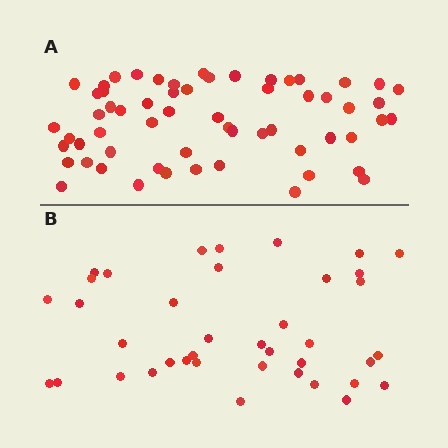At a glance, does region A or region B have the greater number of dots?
Region A (the top region) has more dots.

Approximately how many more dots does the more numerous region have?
Region A has approximately 20 more dots than region B.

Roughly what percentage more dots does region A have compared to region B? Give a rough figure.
About 55% more.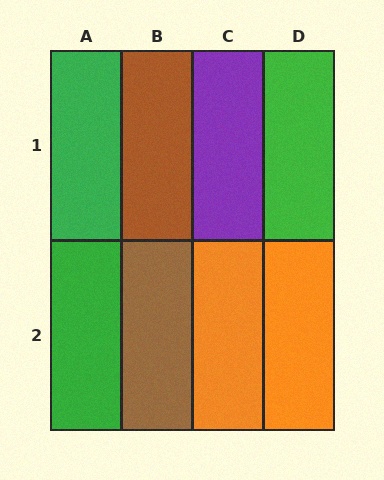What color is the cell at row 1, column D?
Green.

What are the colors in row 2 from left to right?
Green, brown, orange, orange.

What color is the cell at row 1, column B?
Brown.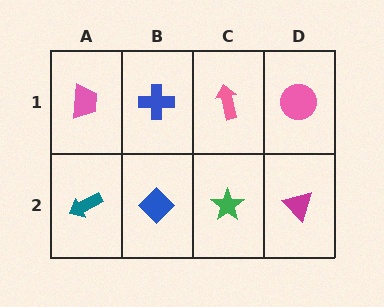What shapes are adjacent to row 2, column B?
A blue cross (row 1, column B), a teal arrow (row 2, column A), a green star (row 2, column C).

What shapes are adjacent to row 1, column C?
A green star (row 2, column C), a blue cross (row 1, column B), a pink circle (row 1, column D).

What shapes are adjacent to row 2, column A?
A pink trapezoid (row 1, column A), a blue diamond (row 2, column B).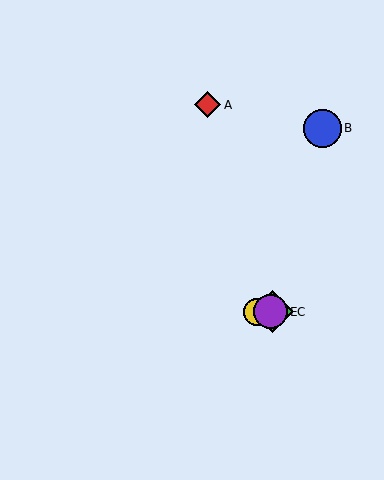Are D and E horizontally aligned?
Yes, both are at y≈312.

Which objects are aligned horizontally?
Objects C, D, E are aligned horizontally.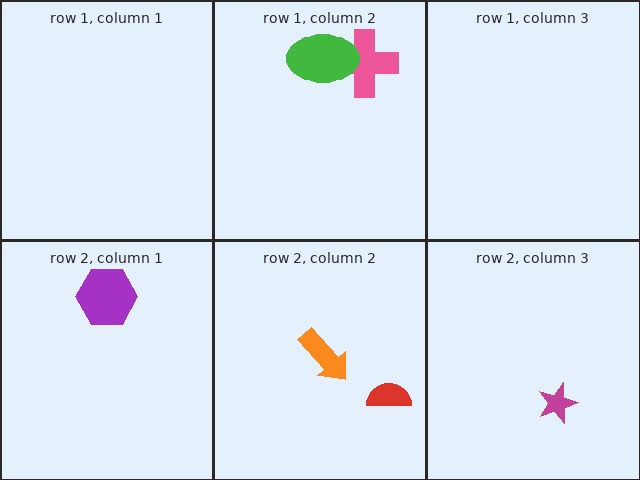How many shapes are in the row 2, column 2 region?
2.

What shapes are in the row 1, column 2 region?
The pink cross, the green ellipse.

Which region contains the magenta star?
The row 2, column 3 region.